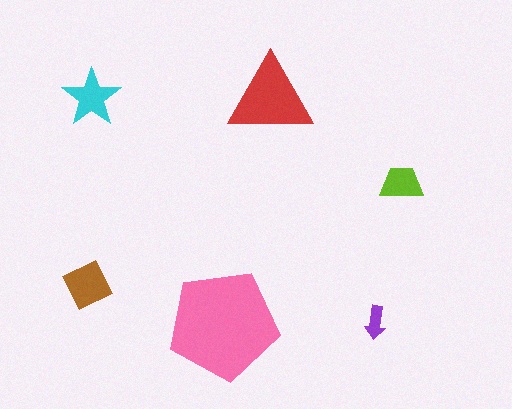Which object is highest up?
The cyan star is topmost.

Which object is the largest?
The pink pentagon.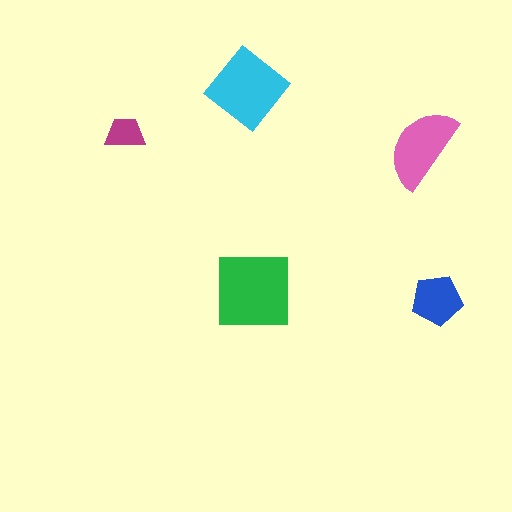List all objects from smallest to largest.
The magenta trapezoid, the blue pentagon, the pink semicircle, the cyan diamond, the green square.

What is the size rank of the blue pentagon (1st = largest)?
4th.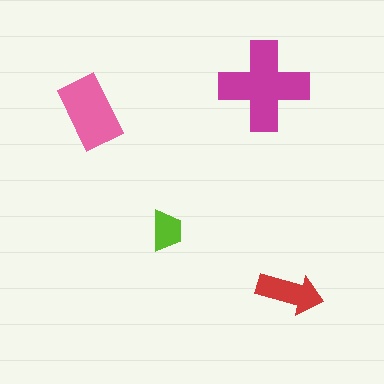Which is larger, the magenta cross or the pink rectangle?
The magenta cross.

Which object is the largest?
The magenta cross.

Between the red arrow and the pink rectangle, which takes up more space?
The pink rectangle.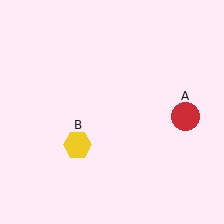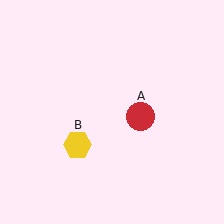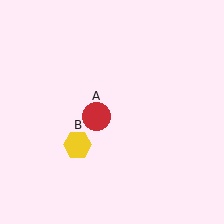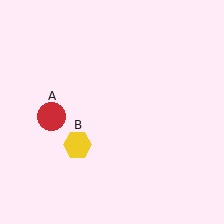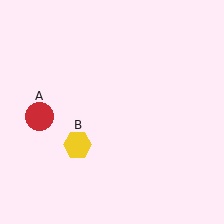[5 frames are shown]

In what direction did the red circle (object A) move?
The red circle (object A) moved left.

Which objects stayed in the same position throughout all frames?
Yellow hexagon (object B) remained stationary.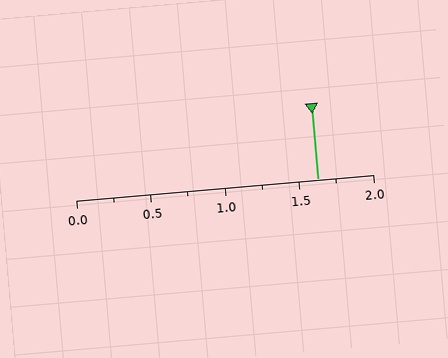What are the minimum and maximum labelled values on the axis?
The axis runs from 0.0 to 2.0.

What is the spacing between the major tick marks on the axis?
The major ticks are spaced 0.5 apart.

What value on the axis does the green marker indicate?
The marker indicates approximately 1.62.